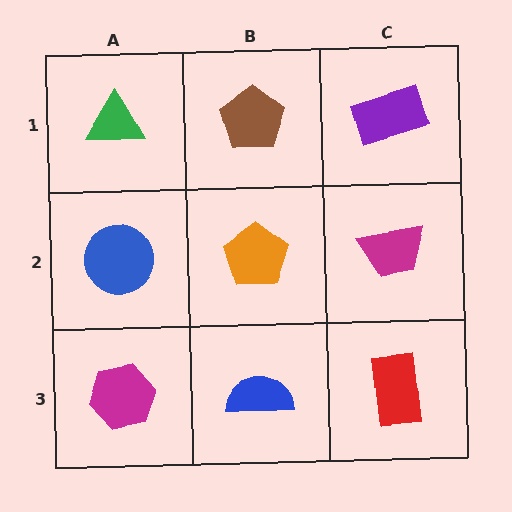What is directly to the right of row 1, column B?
A purple rectangle.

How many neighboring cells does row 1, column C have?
2.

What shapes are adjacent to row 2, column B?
A brown pentagon (row 1, column B), a blue semicircle (row 3, column B), a blue circle (row 2, column A), a magenta trapezoid (row 2, column C).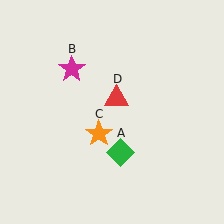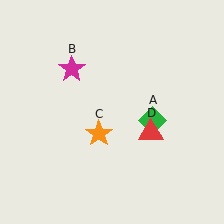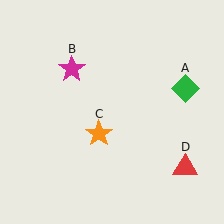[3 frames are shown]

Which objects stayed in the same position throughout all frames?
Magenta star (object B) and orange star (object C) remained stationary.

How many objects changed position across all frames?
2 objects changed position: green diamond (object A), red triangle (object D).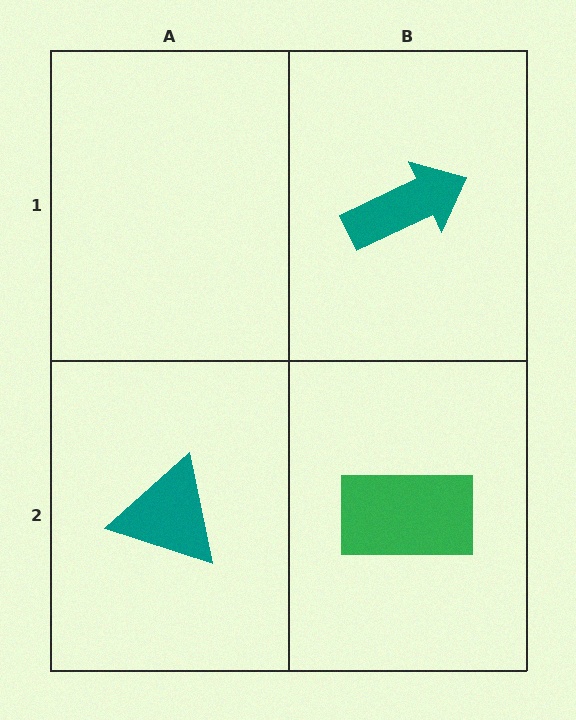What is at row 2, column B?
A green rectangle.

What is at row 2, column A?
A teal triangle.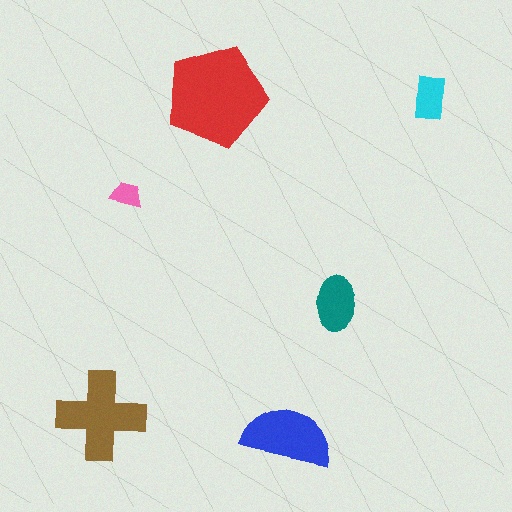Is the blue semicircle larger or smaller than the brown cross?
Smaller.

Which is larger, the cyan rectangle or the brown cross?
The brown cross.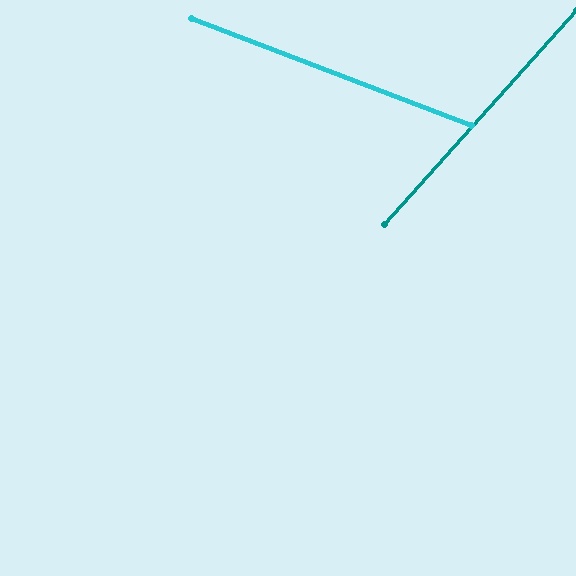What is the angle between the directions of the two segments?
Approximately 69 degrees.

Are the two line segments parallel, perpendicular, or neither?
Neither parallel nor perpendicular — they differ by about 69°.